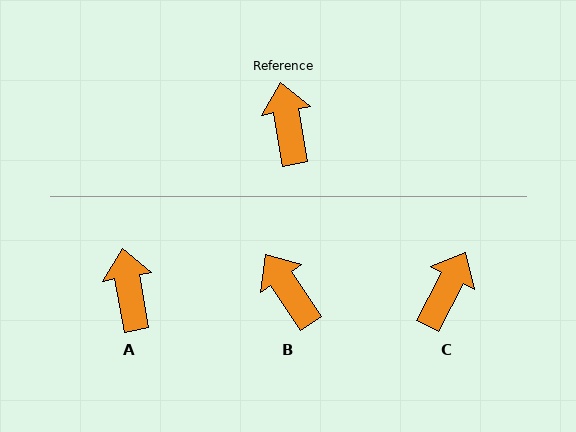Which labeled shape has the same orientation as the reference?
A.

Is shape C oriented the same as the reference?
No, it is off by about 37 degrees.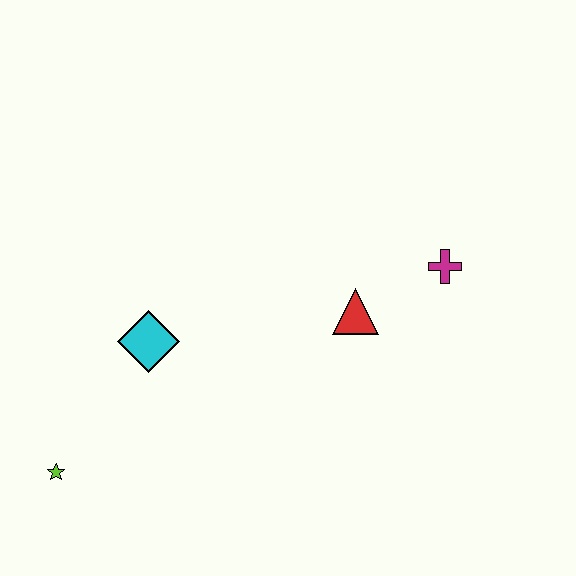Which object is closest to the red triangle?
The magenta cross is closest to the red triangle.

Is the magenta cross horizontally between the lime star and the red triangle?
No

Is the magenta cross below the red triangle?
No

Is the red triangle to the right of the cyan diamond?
Yes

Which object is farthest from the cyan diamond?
The magenta cross is farthest from the cyan diamond.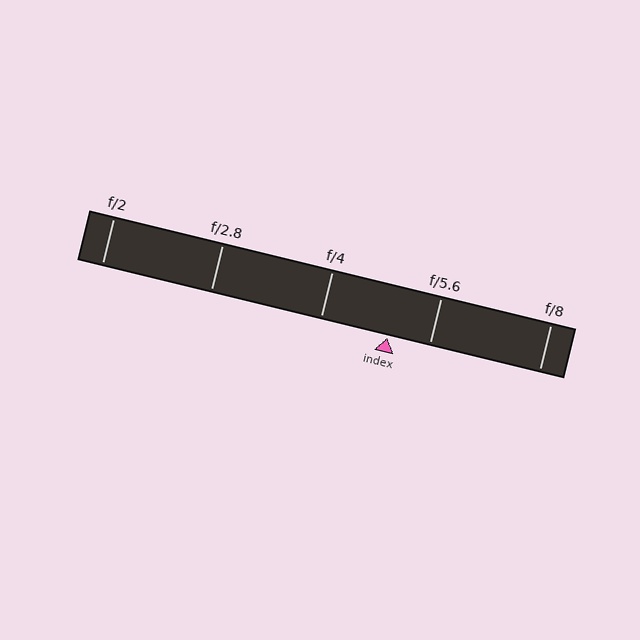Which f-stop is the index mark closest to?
The index mark is closest to f/5.6.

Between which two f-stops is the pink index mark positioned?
The index mark is between f/4 and f/5.6.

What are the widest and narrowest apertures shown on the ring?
The widest aperture shown is f/2 and the narrowest is f/8.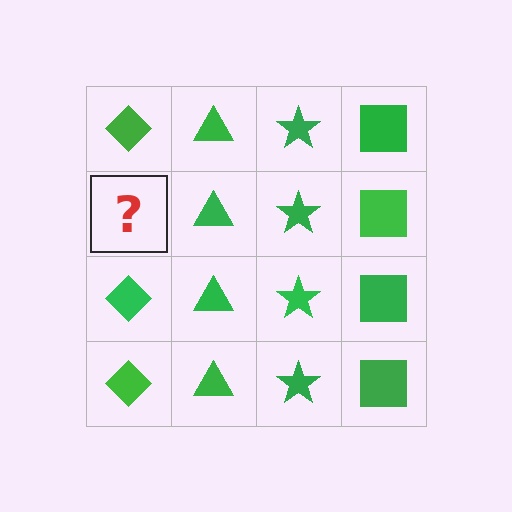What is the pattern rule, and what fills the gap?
The rule is that each column has a consistent shape. The gap should be filled with a green diamond.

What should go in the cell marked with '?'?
The missing cell should contain a green diamond.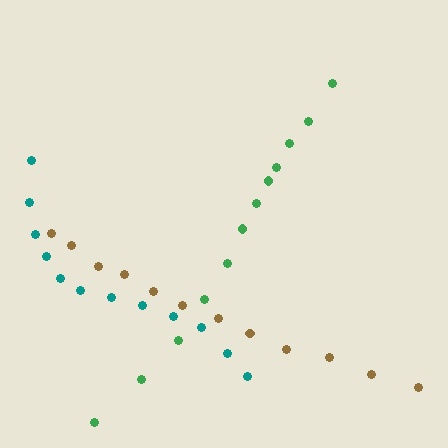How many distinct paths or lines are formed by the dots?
There are 3 distinct paths.